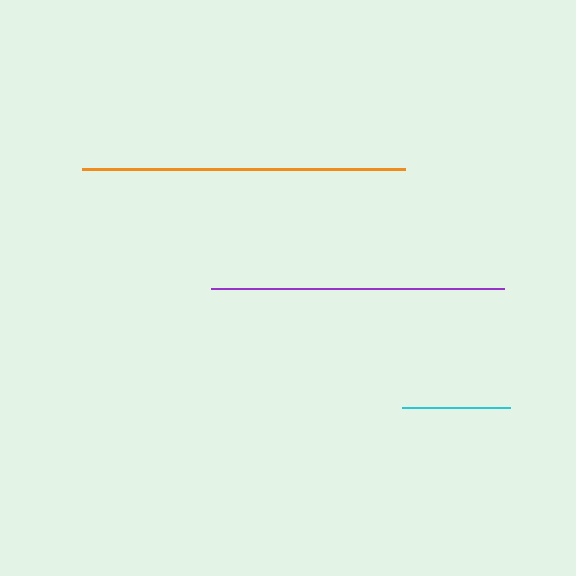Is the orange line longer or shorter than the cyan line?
The orange line is longer than the cyan line.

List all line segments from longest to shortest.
From longest to shortest: orange, purple, cyan.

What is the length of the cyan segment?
The cyan segment is approximately 108 pixels long.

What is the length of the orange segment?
The orange segment is approximately 323 pixels long.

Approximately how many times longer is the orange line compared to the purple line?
The orange line is approximately 1.1 times the length of the purple line.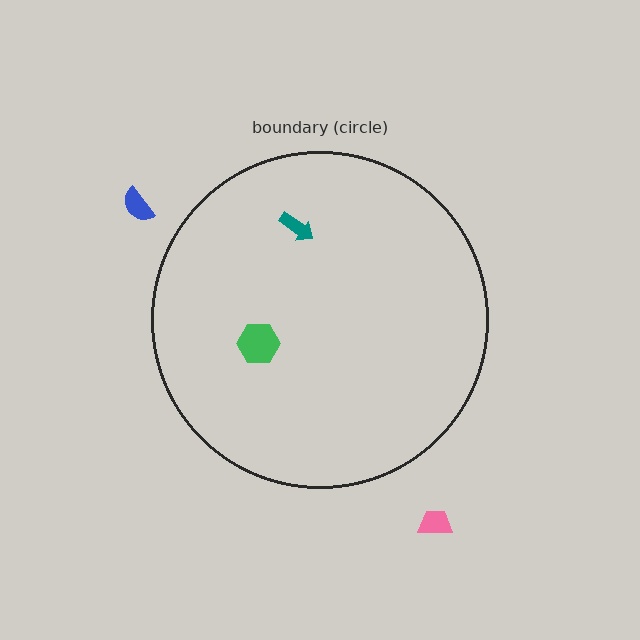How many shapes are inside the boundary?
2 inside, 2 outside.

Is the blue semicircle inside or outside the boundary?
Outside.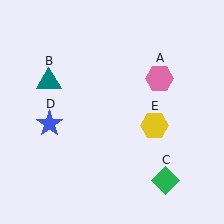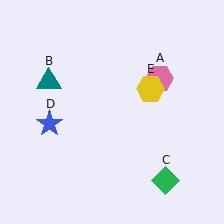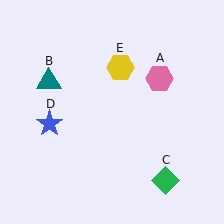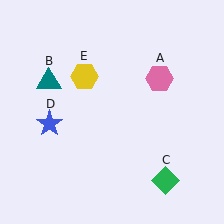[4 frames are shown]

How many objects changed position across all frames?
1 object changed position: yellow hexagon (object E).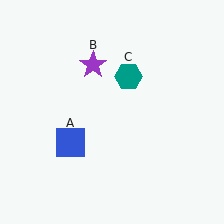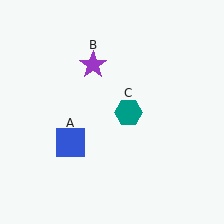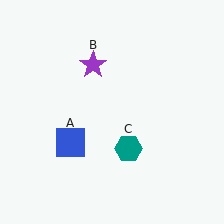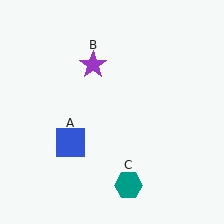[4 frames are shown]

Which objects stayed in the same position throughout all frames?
Blue square (object A) and purple star (object B) remained stationary.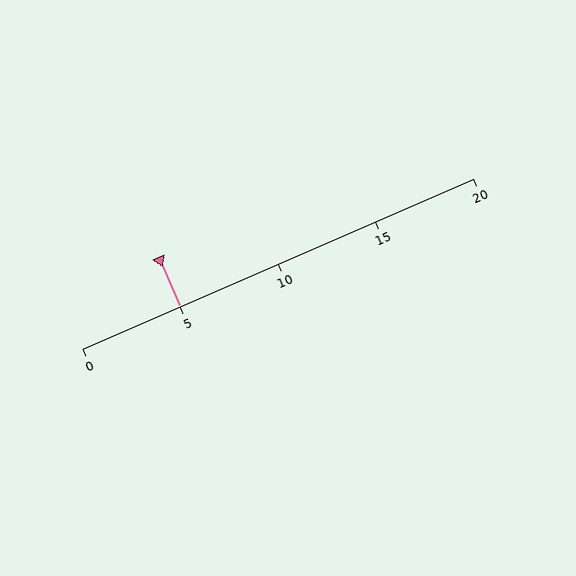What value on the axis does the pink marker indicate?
The marker indicates approximately 5.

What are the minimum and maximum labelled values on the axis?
The axis runs from 0 to 20.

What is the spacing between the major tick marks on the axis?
The major ticks are spaced 5 apart.